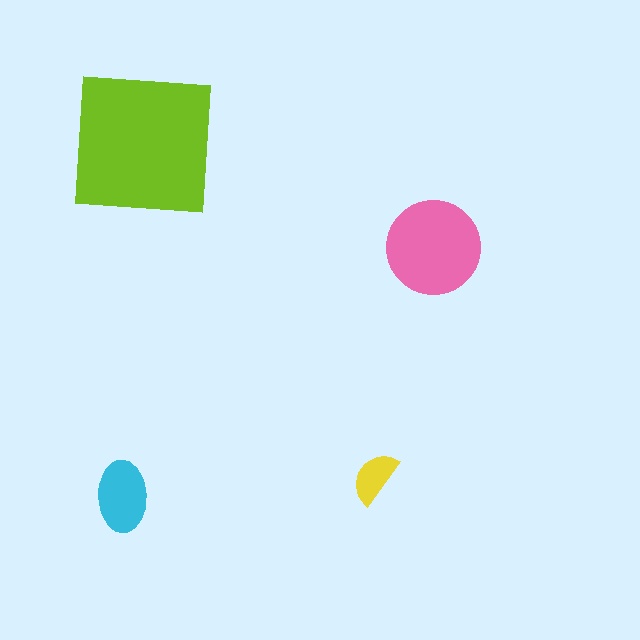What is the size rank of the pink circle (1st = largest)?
2nd.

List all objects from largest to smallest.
The lime square, the pink circle, the cyan ellipse, the yellow semicircle.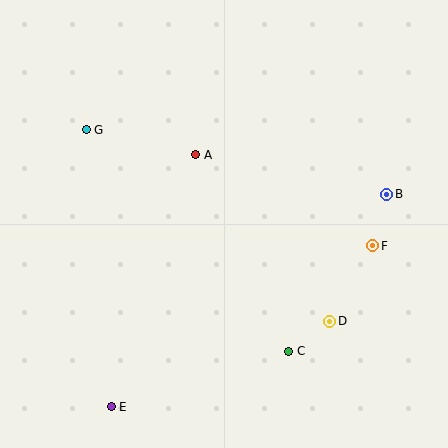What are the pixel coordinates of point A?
Point A is at (196, 155).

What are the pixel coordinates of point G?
Point G is at (86, 130).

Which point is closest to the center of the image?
Point A at (196, 155) is closest to the center.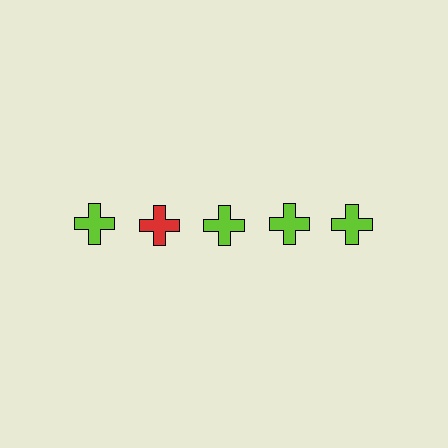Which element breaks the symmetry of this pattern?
The red cross in the top row, second from left column breaks the symmetry. All other shapes are lime crosses.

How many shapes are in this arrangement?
There are 5 shapes arranged in a grid pattern.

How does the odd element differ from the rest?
It has a different color: red instead of lime.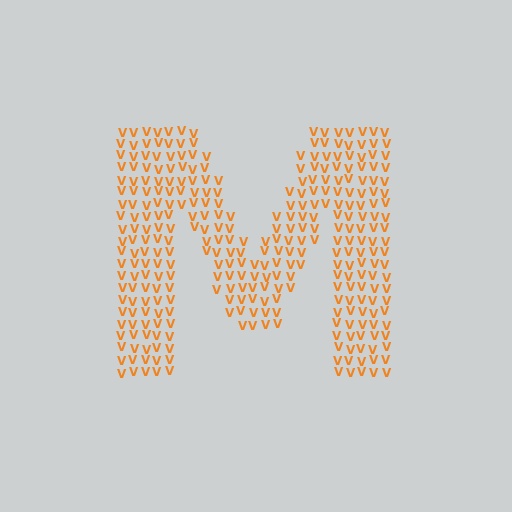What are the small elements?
The small elements are letter V's.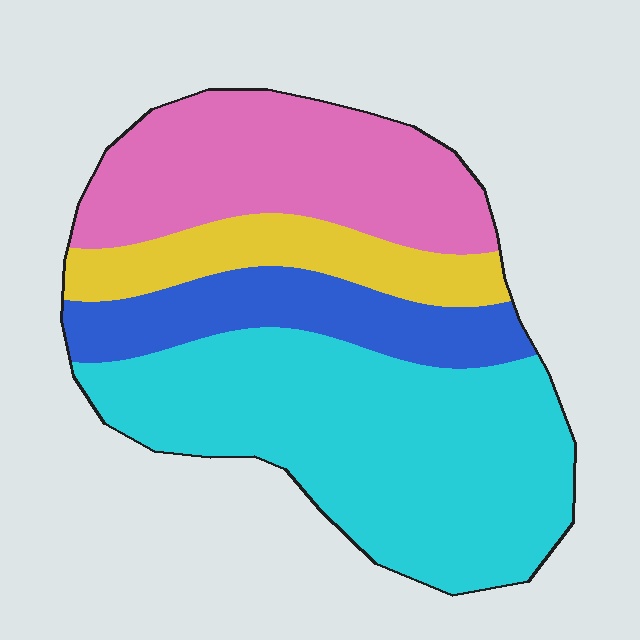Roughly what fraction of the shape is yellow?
Yellow covers 13% of the shape.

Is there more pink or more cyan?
Cyan.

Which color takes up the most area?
Cyan, at roughly 45%.